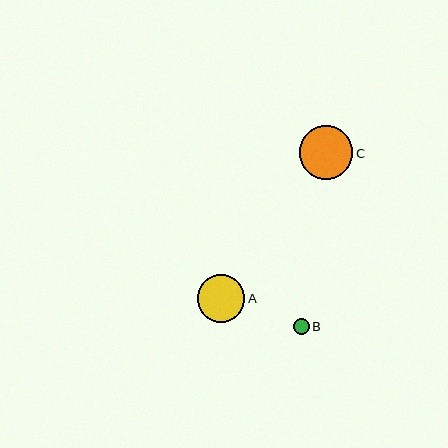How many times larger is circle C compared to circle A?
Circle C is approximately 1.1 times the size of circle A.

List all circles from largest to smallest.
From largest to smallest: C, A, B.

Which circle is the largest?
Circle C is the largest with a size of approximately 54 pixels.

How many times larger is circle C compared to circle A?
Circle C is approximately 1.1 times the size of circle A.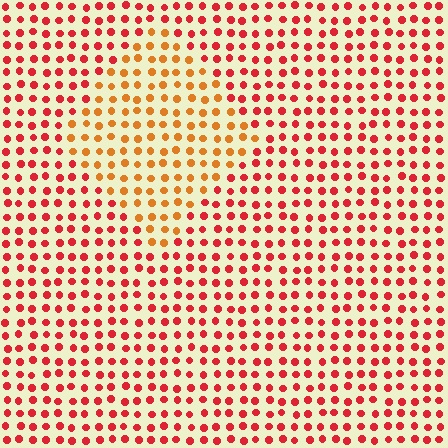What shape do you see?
I see a diamond.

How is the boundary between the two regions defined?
The boundary is defined purely by a slight shift in hue (about 34 degrees). Spacing, size, and orientation are identical on both sides.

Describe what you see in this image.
The image is filled with small red elements in a uniform arrangement. A diamond-shaped region is visible where the elements are tinted to a slightly different hue, forming a subtle color boundary.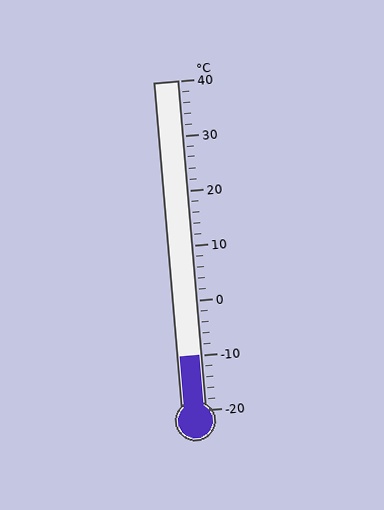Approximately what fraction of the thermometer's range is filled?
The thermometer is filled to approximately 15% of its range.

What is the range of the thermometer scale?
The thermometer scale ranges from -20°C to 40°C.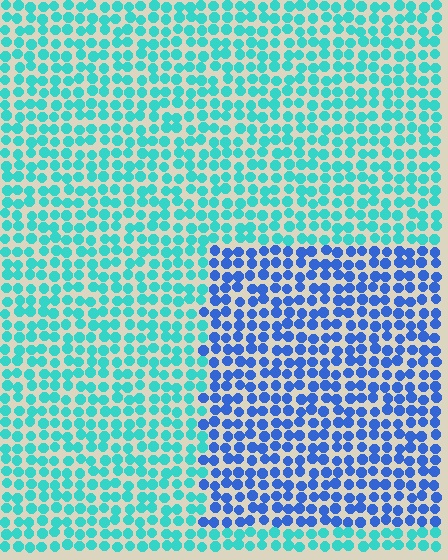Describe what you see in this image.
The image is filled with small cyan elements in a uniform arrangement. A rectangle-shaped region is visible where the elements are tinted to a slightly different hue, forming a subtle color boundary.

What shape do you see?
I see a rectangle.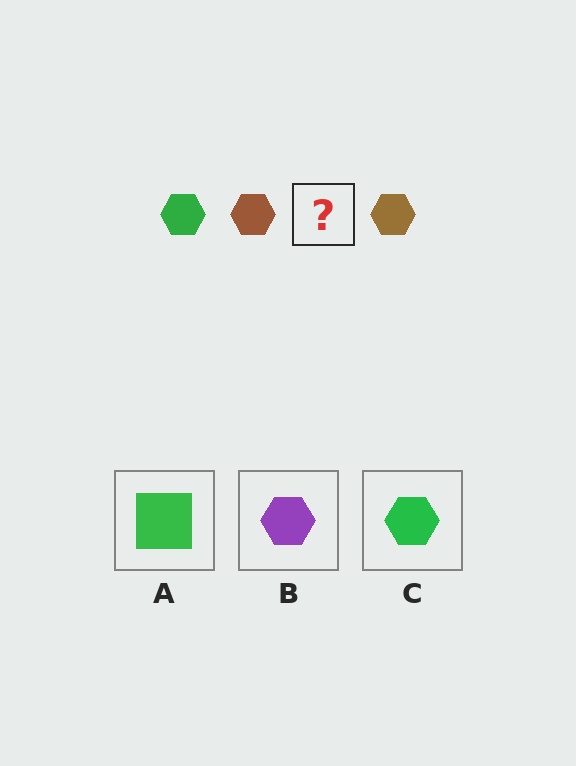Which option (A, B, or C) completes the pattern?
C.